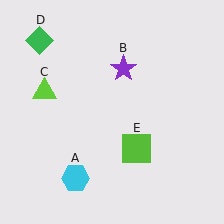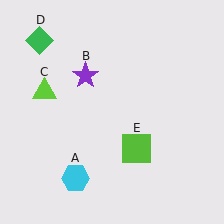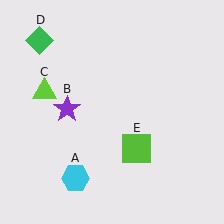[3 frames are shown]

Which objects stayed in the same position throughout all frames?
Cyan hexagon (object A) and lime triangle (object C) and green diamond (object D) and lime square (object E) remained stationary.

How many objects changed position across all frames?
1 object changed position: purple star (object B).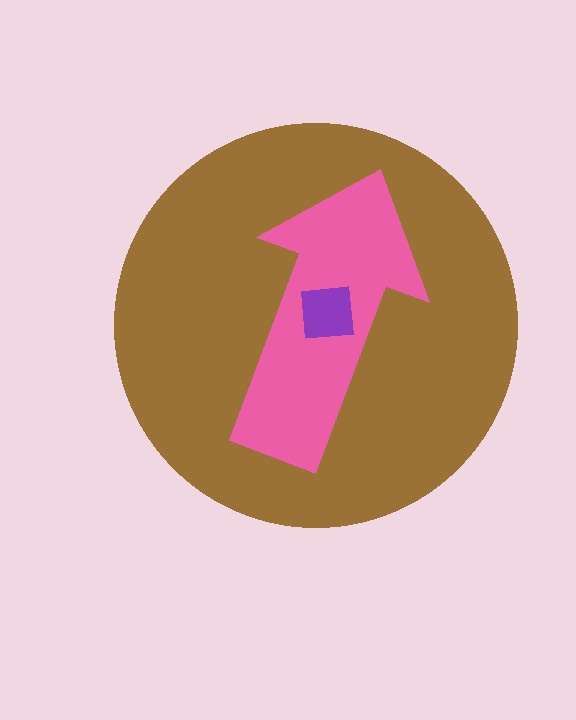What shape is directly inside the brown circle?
The pink arrow.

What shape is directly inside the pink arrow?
The purple square.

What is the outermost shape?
The brown circle.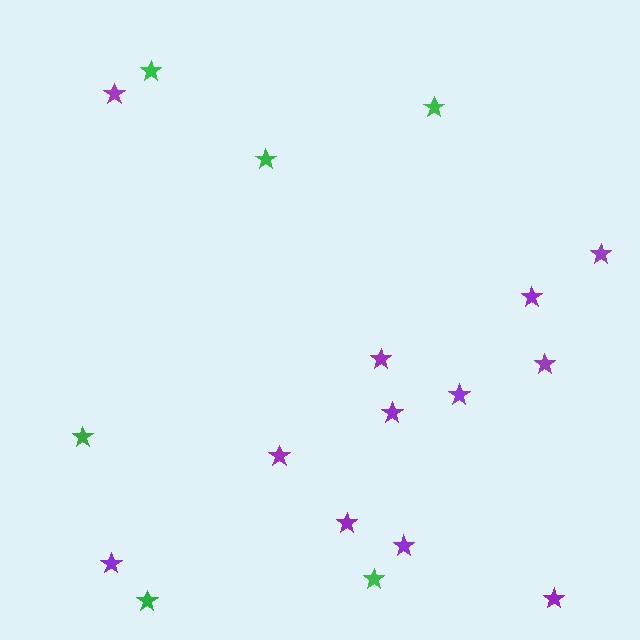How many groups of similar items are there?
There are 2 groups: one group of green stars (6) and one group of purple stars (12).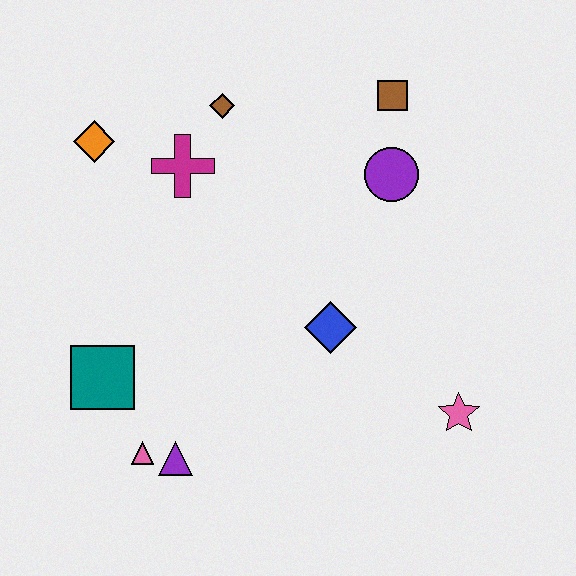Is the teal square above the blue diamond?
No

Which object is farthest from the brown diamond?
The pink star is farthest from the brown diamond.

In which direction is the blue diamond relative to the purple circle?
The blue diamond is below the purple circle.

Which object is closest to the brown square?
The purple circle is closest to the brown square.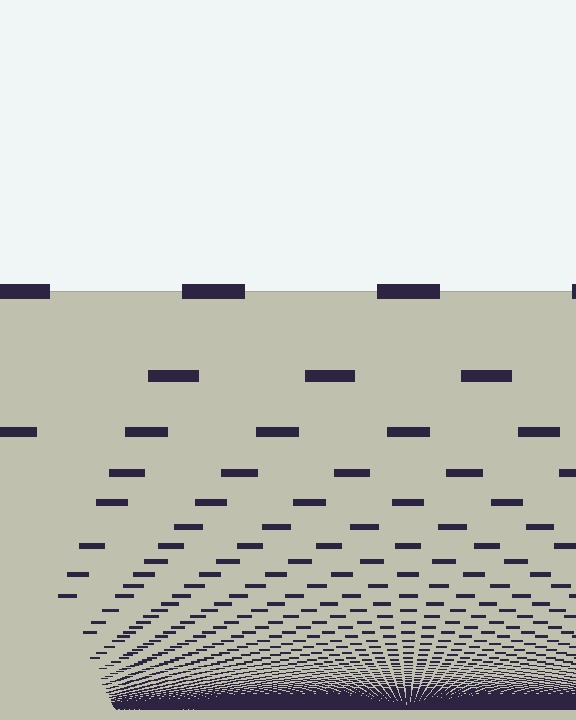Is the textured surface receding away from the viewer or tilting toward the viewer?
The surface appears to tilt toward the viewer. Texture elements get larger and sparser toward the top.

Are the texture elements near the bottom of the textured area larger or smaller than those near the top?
Smaller. The gradient is inverted — elements near the bottom are smaller and denser.